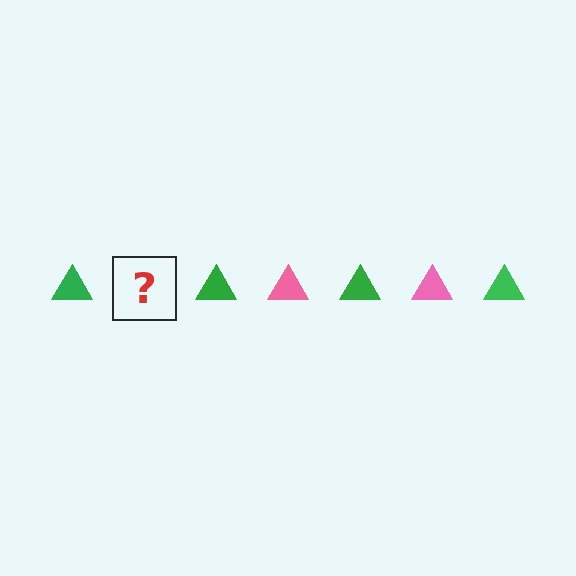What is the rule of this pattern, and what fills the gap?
The rule is that the pattern cycles through green, pink triangles. The gap should be filled with a pink triangle.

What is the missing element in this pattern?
The missing element is a pink triangle.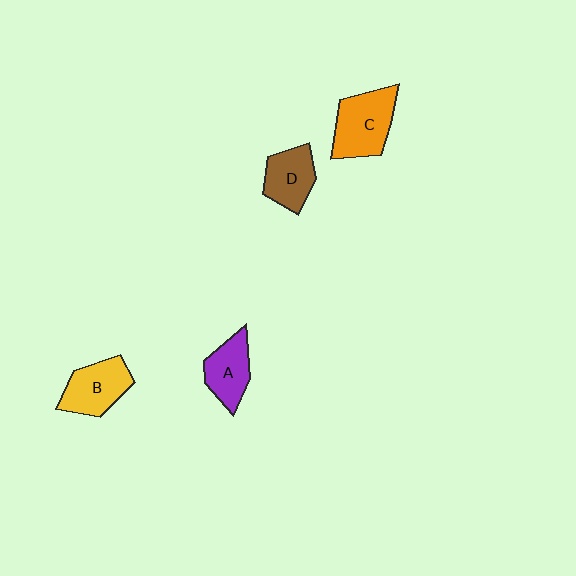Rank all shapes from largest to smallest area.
From largest to smallest: C (orange), B (yellow), D (brown), A (purple).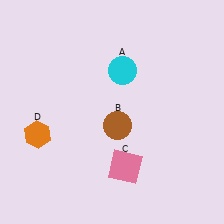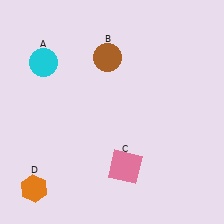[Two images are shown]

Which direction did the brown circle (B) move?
The brown circle (B) moved up.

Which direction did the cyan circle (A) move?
The cyan circle (A) moved left.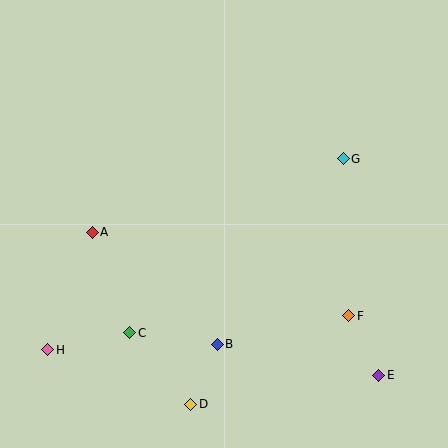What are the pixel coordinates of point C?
Point C is at (130, 333).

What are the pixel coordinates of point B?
Point B is at (217, 344).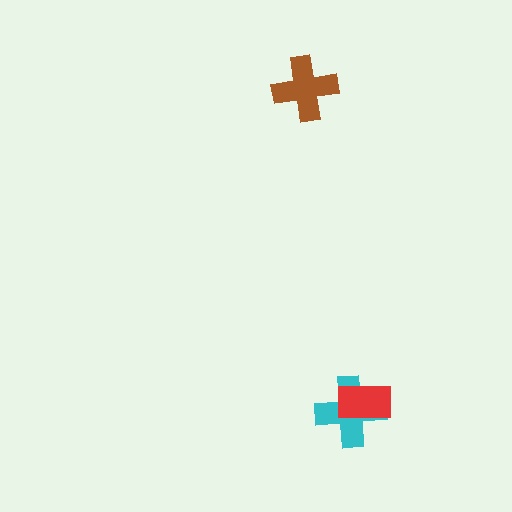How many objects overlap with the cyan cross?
1 object overlaps with the cyan cross.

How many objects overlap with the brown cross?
0 objects overlap with the brown cross.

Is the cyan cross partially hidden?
Yes, it is partially covered by another shape.